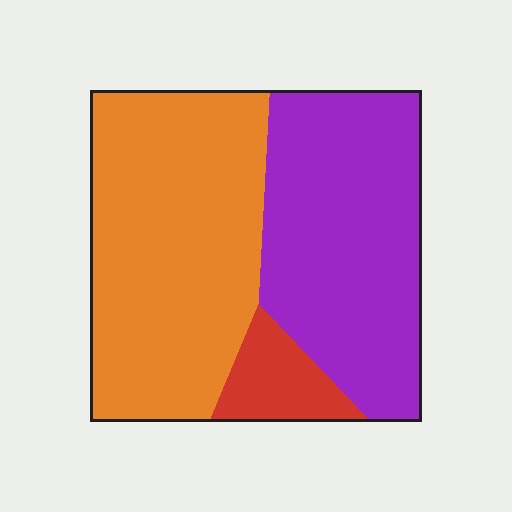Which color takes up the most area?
Orange, at roughly 50%.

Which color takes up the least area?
Red, at roughly 10%.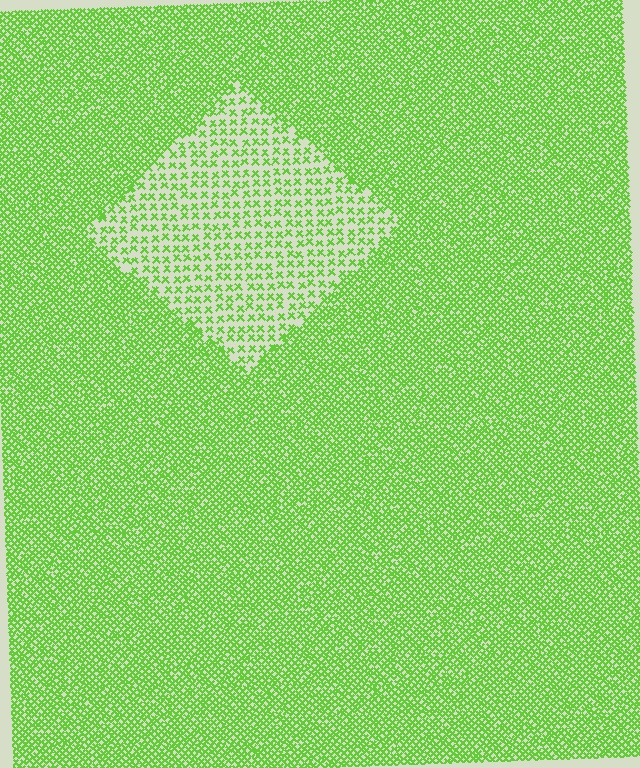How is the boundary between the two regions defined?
The boundary is defined by a change in element density (approximately 2.4x ratio). All elements are the same color, size, and shape.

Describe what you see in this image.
The image contains small lime elements arranged at two different densities. A diamond-shaped region is visible where the elements are less densely packed than the surrounding area.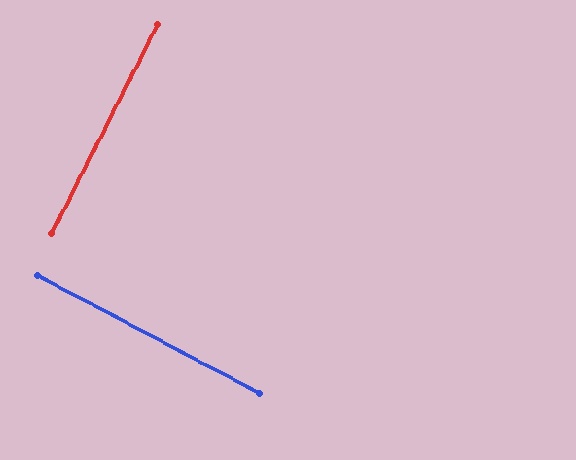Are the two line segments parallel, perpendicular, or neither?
Perpendicular — they meet at approximately 89°.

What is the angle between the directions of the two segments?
Approximately 89 degrees.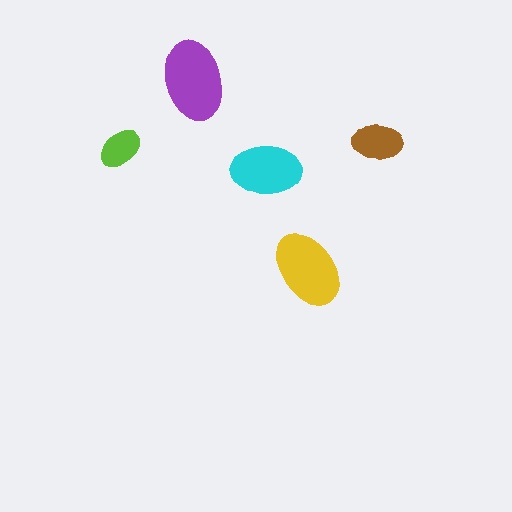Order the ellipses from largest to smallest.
the purple one, the yellow one, the cyan one, the brown one, the lime one.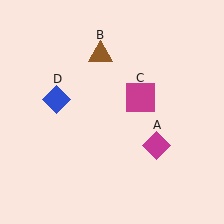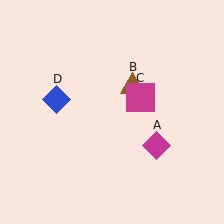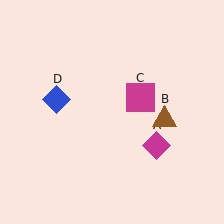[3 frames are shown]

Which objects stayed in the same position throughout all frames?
Magenta diamond (object A) and magenta square (object C) and blue diamond (object D) remained stationary.